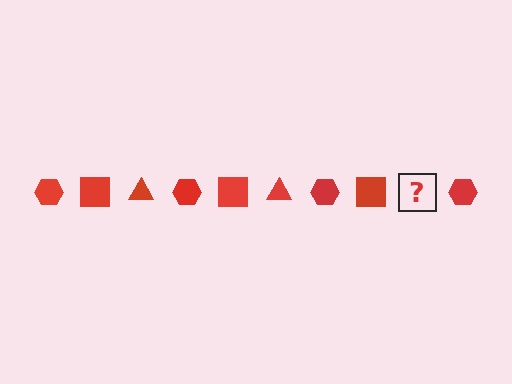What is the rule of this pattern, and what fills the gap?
The rule is that the pattern cycles through hexagon, square, triangle shapes in red. The gap should be filled with a red triangle.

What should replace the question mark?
The question mark should be replaced with a red triangle.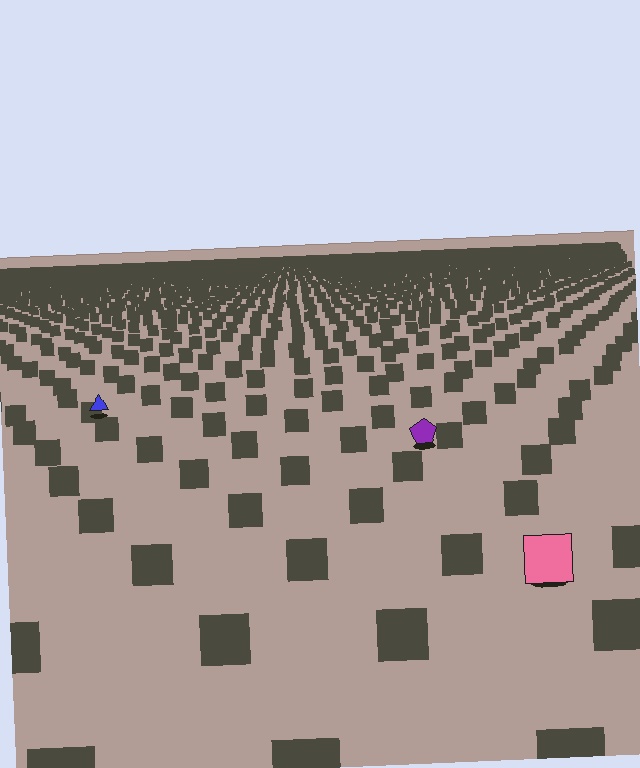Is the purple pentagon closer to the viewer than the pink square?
No. The pink square is closer — you can tell from the texture gradient: the ground texture is coarser near it.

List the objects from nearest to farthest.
From nearest to farthest: the pink square, the purple pentagon, the blue triangle.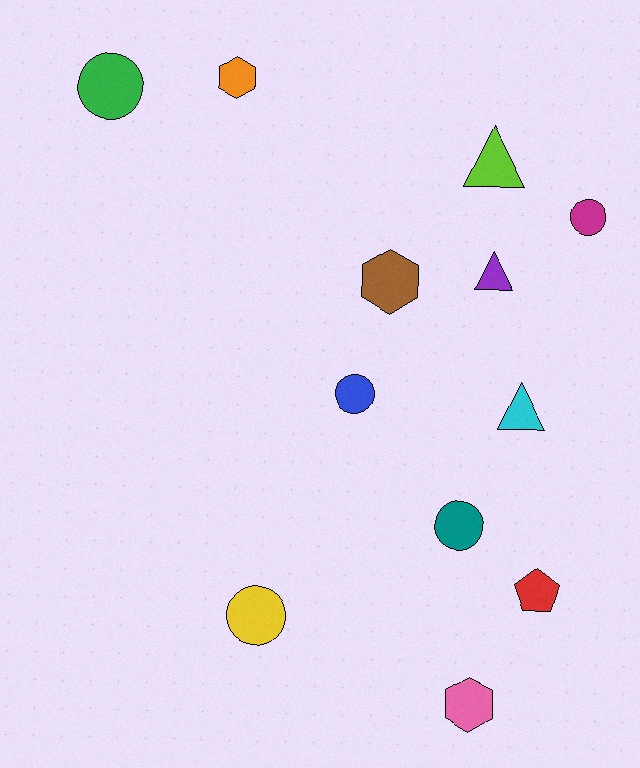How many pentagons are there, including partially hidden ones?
There is 1 pentagon.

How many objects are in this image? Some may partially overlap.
There are 12 objects.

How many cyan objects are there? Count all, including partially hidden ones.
There is 1 cyan object.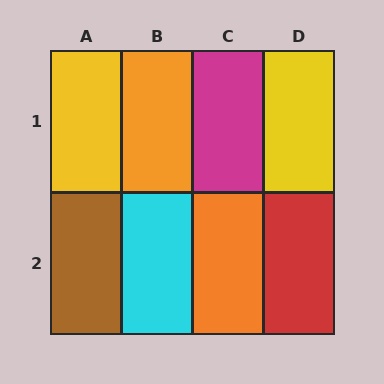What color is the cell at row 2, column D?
Red.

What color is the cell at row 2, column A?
Brown.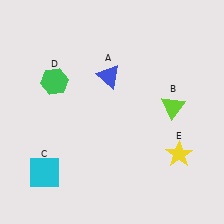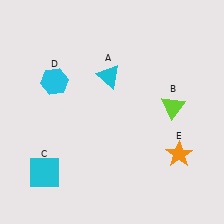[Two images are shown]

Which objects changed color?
A changed from blue to cyan. D changed from green to cyan. E changed from yellow to orange.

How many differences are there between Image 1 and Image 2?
There are 3 differences between the two images.